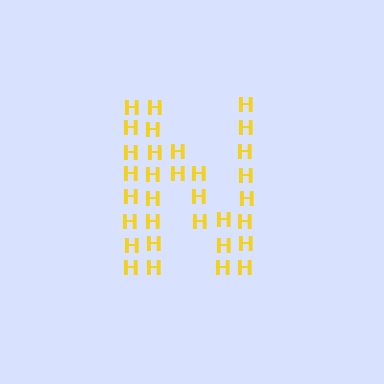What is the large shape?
The large shape is the letter N.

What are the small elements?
The small elements are letter H's.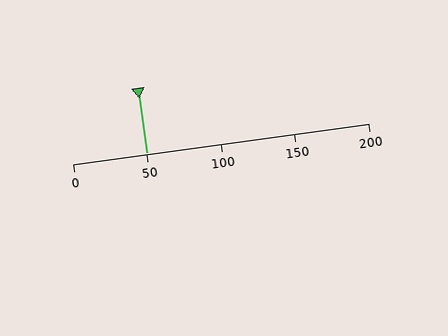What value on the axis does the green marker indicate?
The marker indicates approximately 50.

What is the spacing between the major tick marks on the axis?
The major ticks are spaced 50 apart.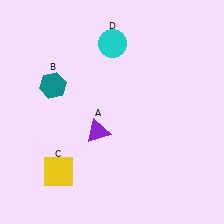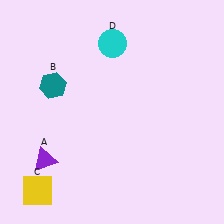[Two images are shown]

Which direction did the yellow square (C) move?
The yellow square (C) moved left.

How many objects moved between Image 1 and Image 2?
2 objects moved between the two images.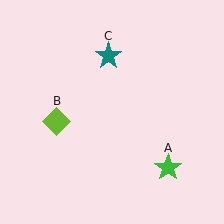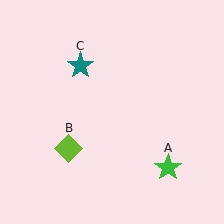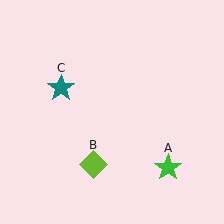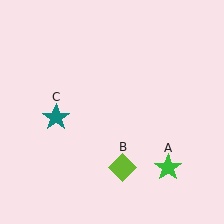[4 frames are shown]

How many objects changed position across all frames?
2 objects changed position: lime diamond (object B), teal star (object C).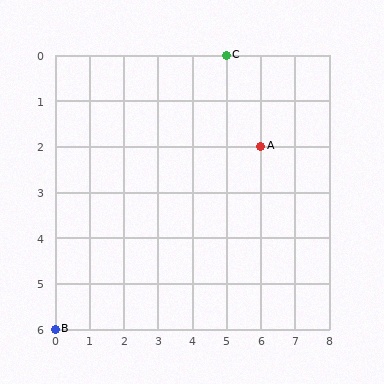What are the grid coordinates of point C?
Point C is at grid coordinates (5, 0).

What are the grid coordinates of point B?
Point B is at grid coordinates (0, 6).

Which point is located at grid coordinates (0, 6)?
Point B is at (0, 6).